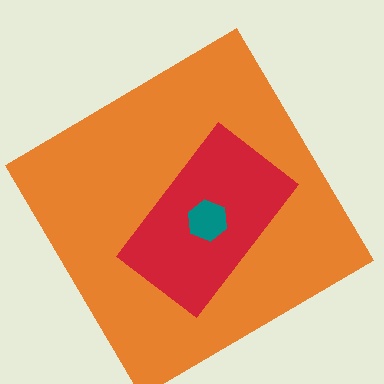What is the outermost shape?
The orange diamond.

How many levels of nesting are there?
3.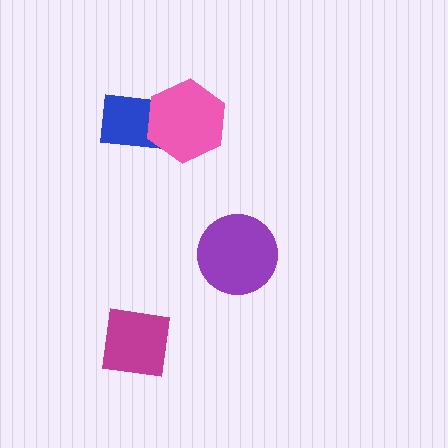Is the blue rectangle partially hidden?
Yes, it is partially covered by another shape.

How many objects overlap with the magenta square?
0 objects overlap with the magenta square.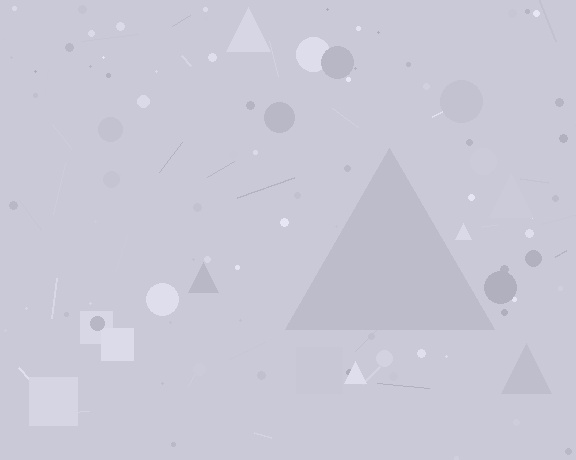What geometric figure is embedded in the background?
A triangle is embedded in the background.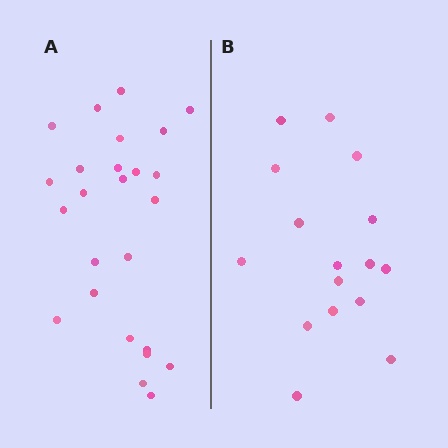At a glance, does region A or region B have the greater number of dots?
Region A (the left region) has more dots.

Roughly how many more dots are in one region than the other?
Region A has roughly 8 or so more dots than region B.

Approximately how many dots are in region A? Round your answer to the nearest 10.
About 20 dots. (The exact count is 25, which rounds to 20.)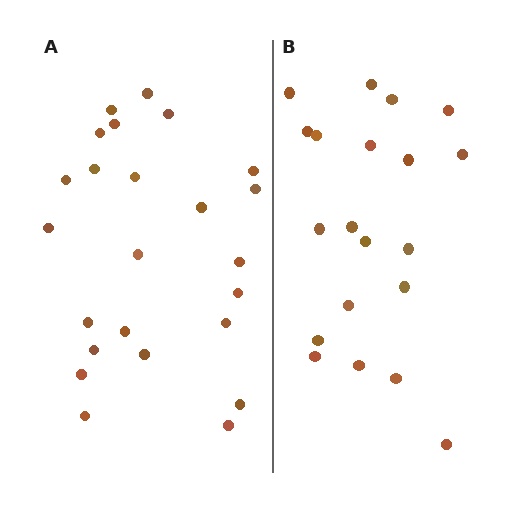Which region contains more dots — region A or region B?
Region A (the left region) has more dots.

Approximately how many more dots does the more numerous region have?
Region A has about 4 more dots than region B.